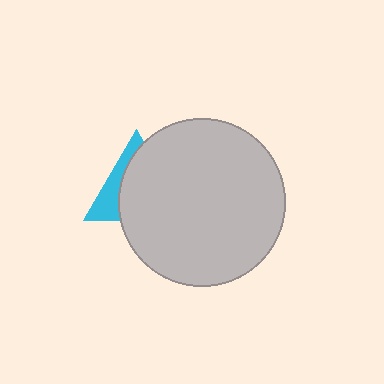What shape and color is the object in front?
The object in front is a light gray circle.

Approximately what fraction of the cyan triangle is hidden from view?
Roughly 68% of the cyan triangle is hidden behind the light gray circle.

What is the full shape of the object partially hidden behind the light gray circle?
The partially hidden object is a cyan triangle.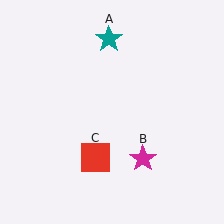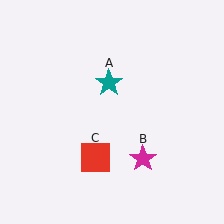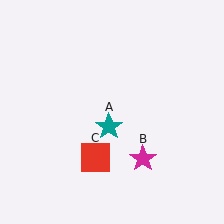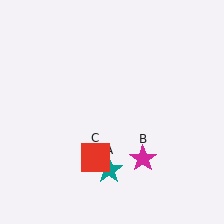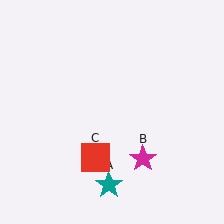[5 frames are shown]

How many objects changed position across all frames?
1 object changed position: teal star (object A).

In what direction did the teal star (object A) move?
The teal star (object A) moved down.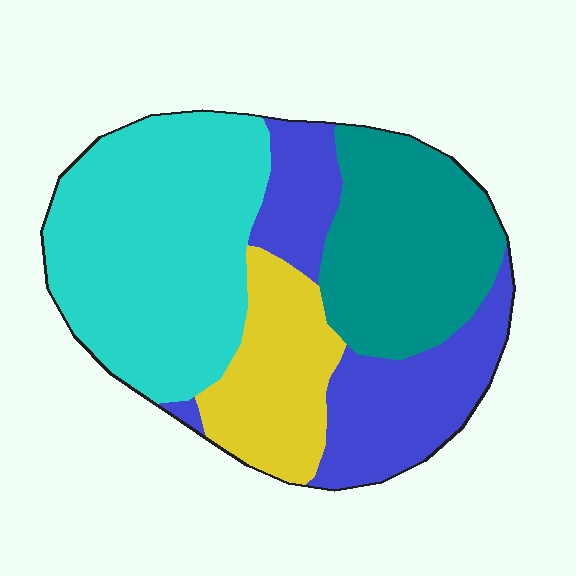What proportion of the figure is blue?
Blue takes up about one quarter (1/4) of the figure.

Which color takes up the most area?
Cyan, at roughly 35%.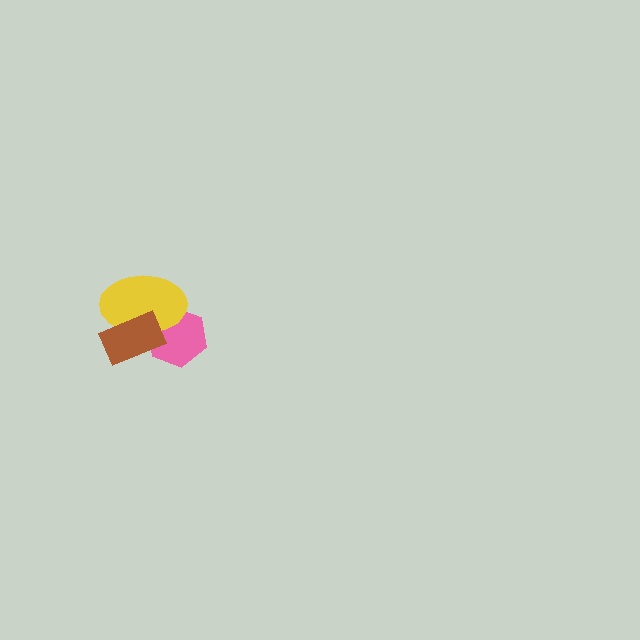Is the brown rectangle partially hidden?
No, no other shape covers it.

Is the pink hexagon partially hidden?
Yes, it is partially covered by another shape.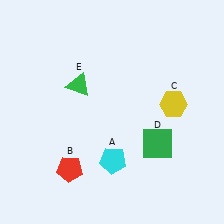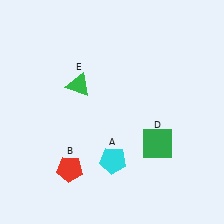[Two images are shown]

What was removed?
The yellow hexagon (C) was removed in Image 2.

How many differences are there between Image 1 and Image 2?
There is 1 difference between the two images.